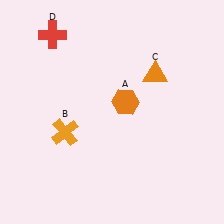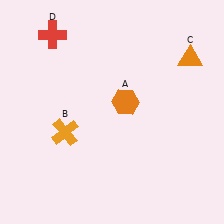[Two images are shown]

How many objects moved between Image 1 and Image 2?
1 object moved between the two images.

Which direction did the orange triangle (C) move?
The orange triangle (C) moved right.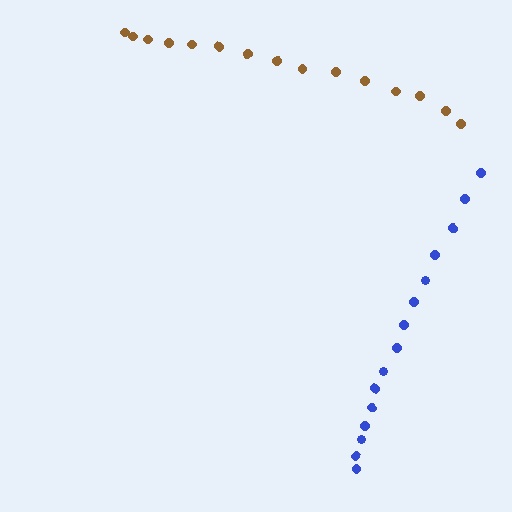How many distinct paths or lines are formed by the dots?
There are 2 distinct paths.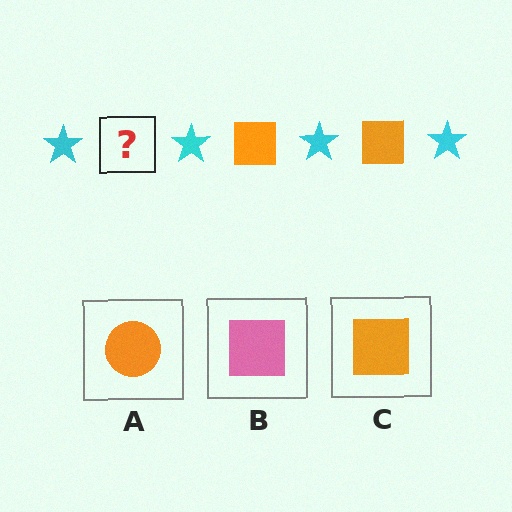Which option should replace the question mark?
Option C.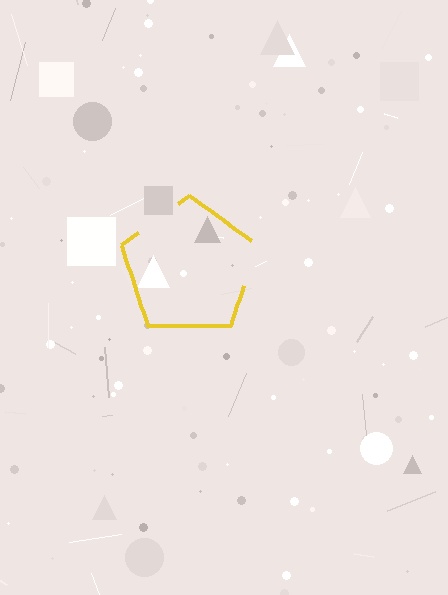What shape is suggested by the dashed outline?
The dashed outline suggests a pentagon.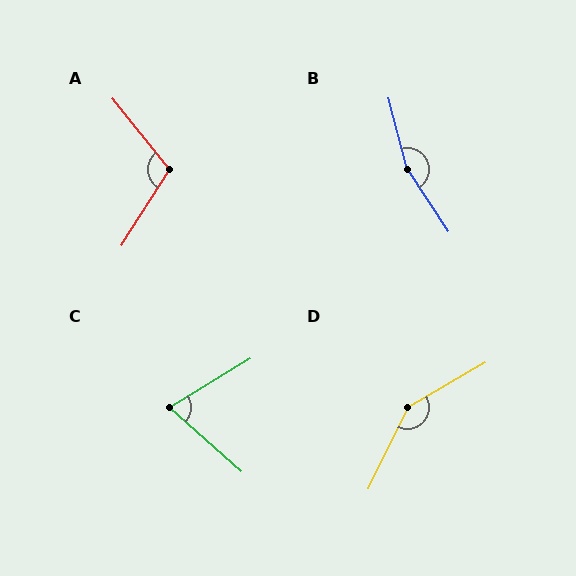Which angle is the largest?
B, at approximately 161 degrees.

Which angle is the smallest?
C, at approximately 72 degrees.